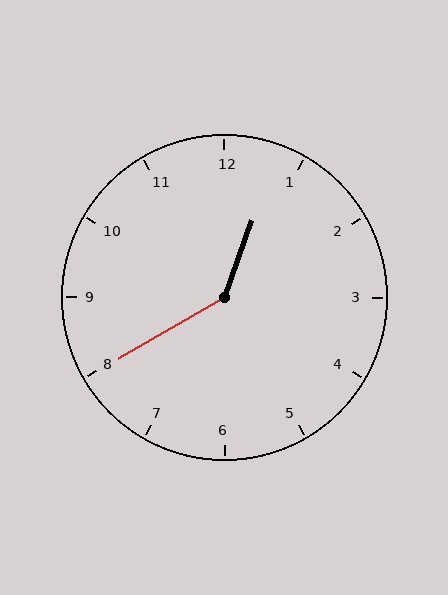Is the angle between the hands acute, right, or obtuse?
It is obtuse.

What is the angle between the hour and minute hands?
Approximately 140 degrees.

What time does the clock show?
12:40.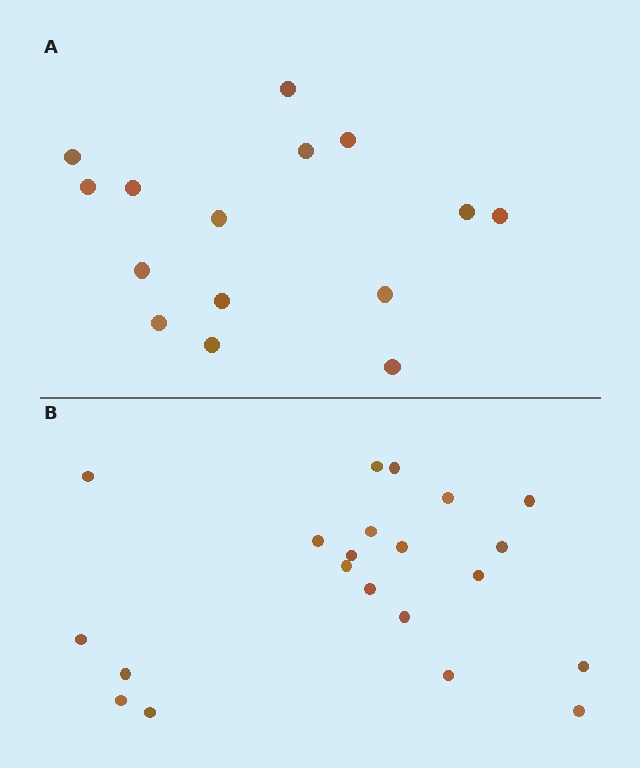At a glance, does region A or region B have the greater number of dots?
Region B (the bottom region) has more dots.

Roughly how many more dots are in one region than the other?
Region B has about 6 more dots than region A.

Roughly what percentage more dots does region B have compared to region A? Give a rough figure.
About 40% more.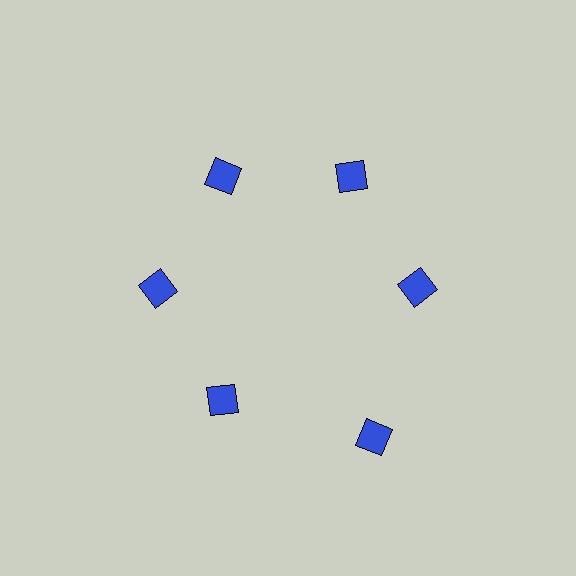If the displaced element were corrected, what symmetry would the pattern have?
It would have 6-fold rotational symmetry — the pattern would map onto itself every 60 degrees.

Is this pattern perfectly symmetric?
No. The 6 blue squares are arranged in a ring, but one element near the 5 o'clock position is pushed outward from the center, breaking the 6-fold rotational symmetry.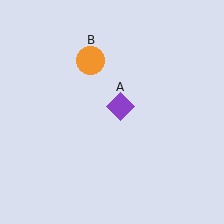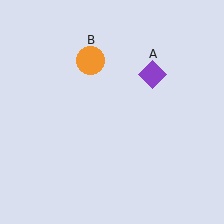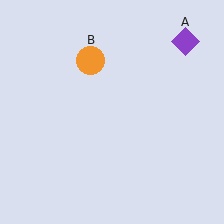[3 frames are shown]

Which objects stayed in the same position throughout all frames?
Orange circle (object B) remained stationary.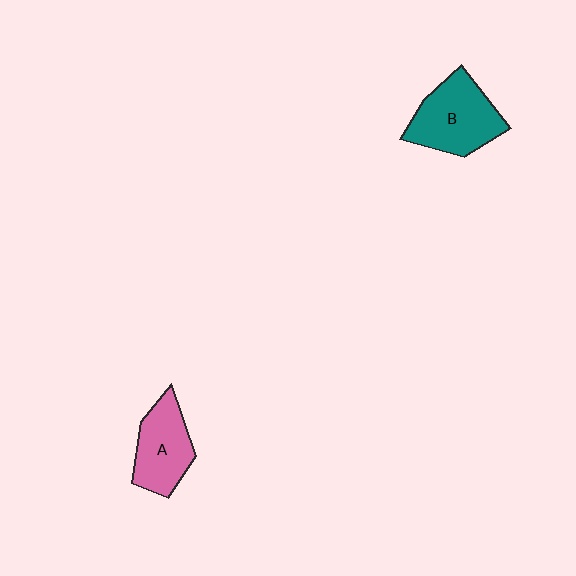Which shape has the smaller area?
Shape A (pink).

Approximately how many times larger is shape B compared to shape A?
Approximately 1.3 times.